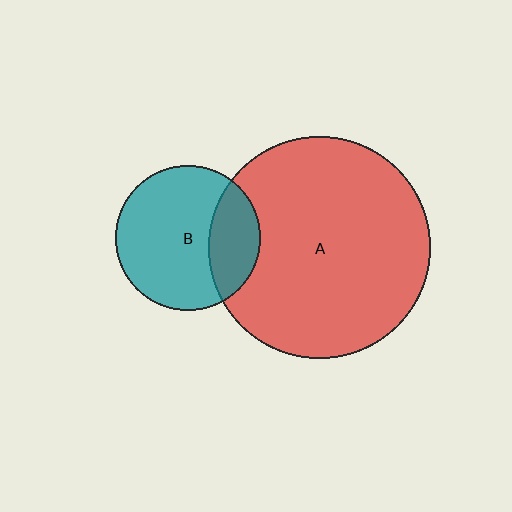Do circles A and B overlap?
Yes.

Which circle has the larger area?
Circle A (red).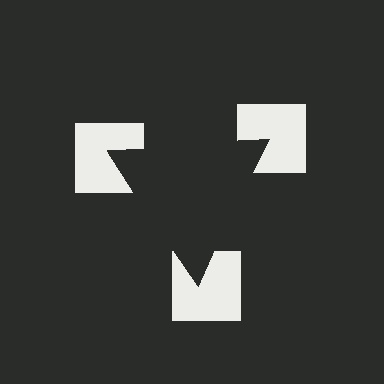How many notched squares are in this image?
There are 3 — one at each vertex of the illusory triangle.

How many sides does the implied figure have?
3 sides.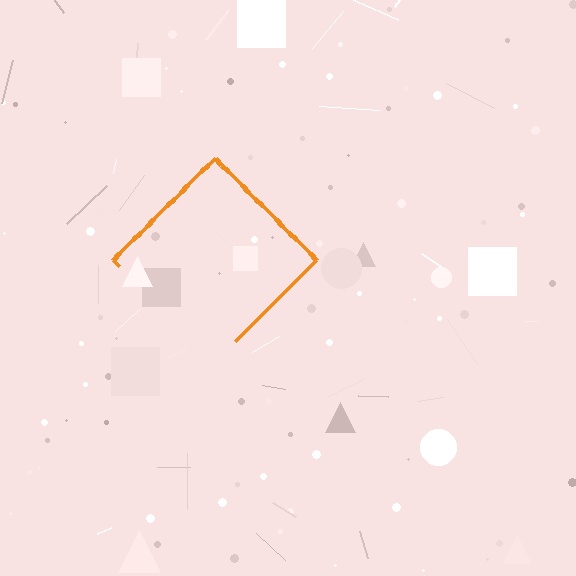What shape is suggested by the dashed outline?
The dashed outline suggests a diamond.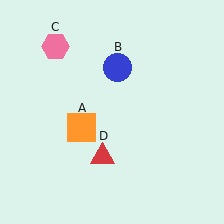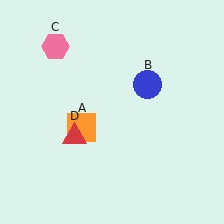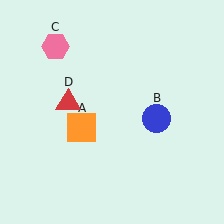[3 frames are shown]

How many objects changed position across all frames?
2 objects changed position: blue circle (object B), red triangle (object D).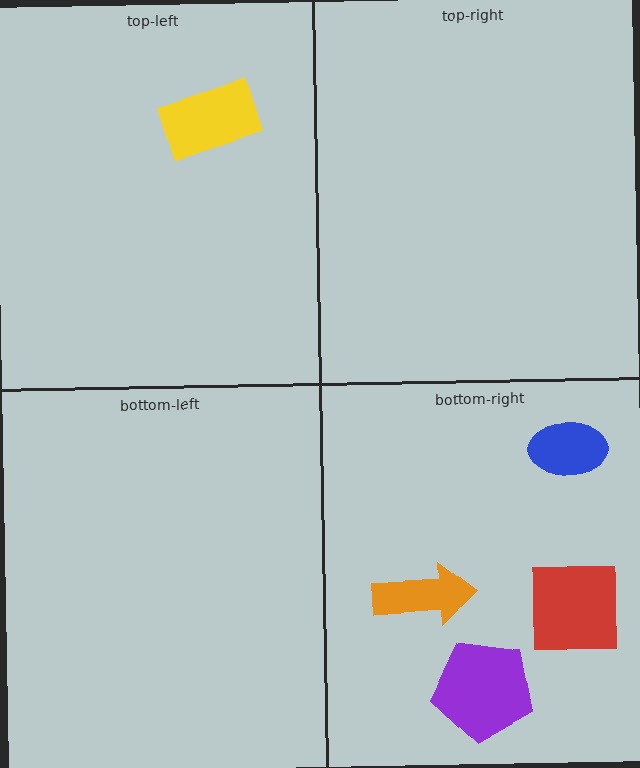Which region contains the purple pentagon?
The bottom-right region.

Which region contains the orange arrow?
The bottom-right region.